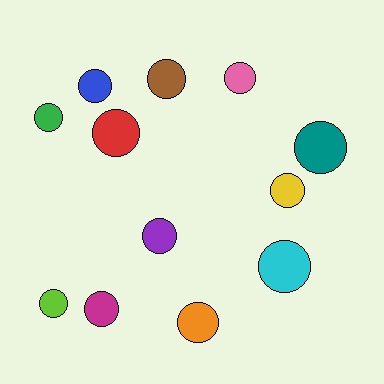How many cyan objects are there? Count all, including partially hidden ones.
There is 1 cyan object.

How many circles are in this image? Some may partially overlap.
There are 12 circles.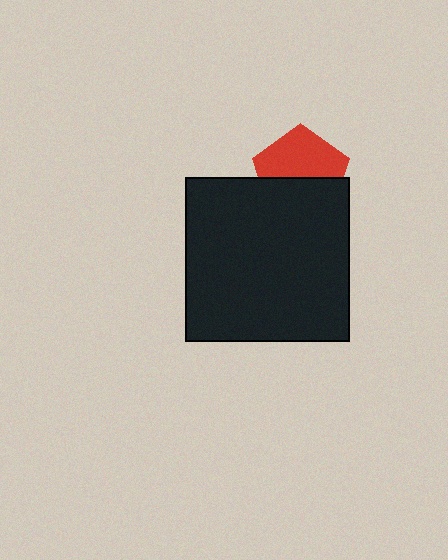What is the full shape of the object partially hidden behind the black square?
The partially hidden object is a red pentagon.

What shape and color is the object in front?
The object in front is a black square.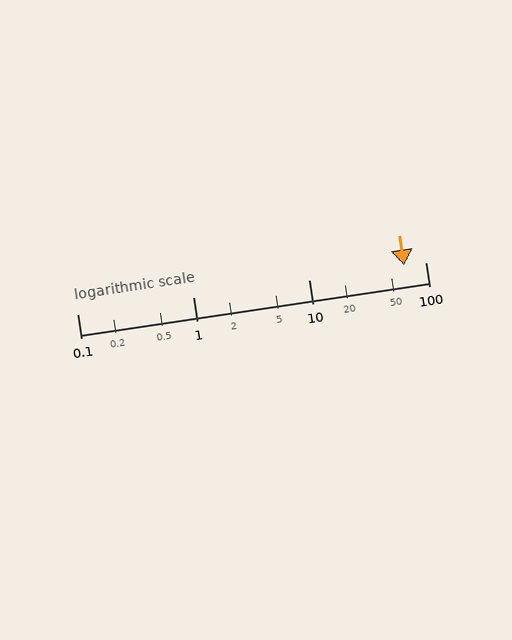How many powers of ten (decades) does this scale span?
The scale spans 3 decades, from 0.1 to 100.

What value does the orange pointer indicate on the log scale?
The pointer indicates approximately 66.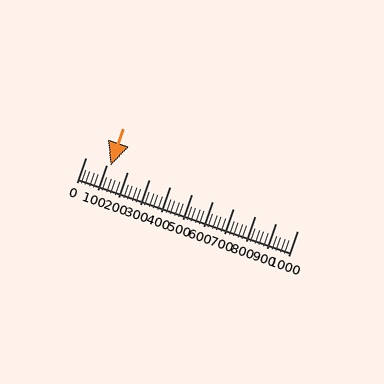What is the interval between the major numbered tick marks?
The major tick marks are spaced 100 units apart.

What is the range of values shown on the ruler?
The ruler shows values from 0 to 1000.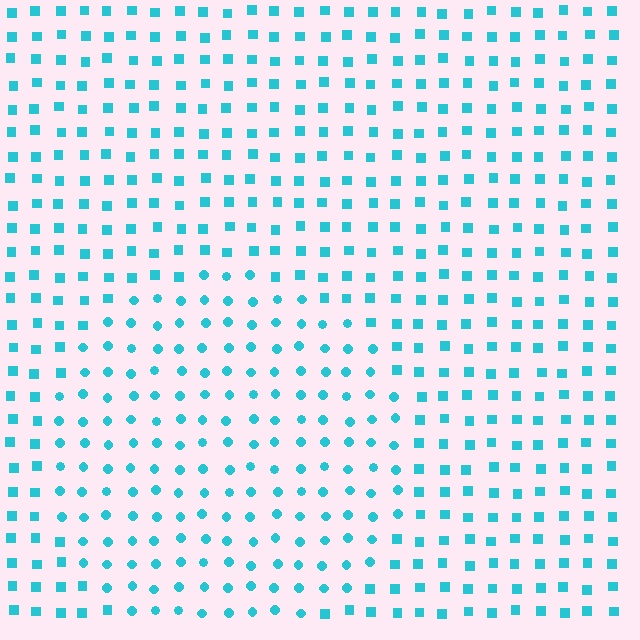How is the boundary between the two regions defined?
The boundary is defined by a change in element shape: circles inside vs. squares outside. All elements share the same color and spacing.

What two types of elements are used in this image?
The image uses circles inside the circle region and squares outside it.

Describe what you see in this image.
The image is filled with small cyan elements arranged in a uniform grid. A circle-shaped region contains circles, while the surrounding area contains squares. The boundary is defined purely by the change in element shape.